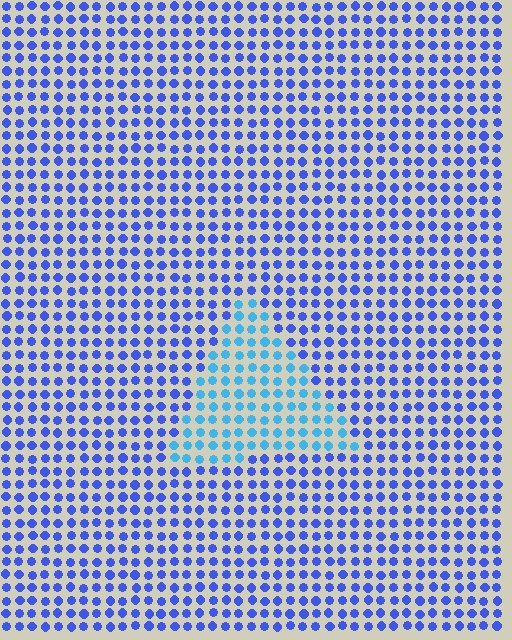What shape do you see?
I see a triangle.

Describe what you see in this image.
The image is filled with small blue elements in a uniform arrangement. A triangle-shaped region is visible where the elements are tinted to a slightly different hue, forming a subtle color boundary.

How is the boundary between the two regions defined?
The boundary is defined purely by a slight shift in hue (about 34 degrees). Spacing, size, and orientation are identical on both sides.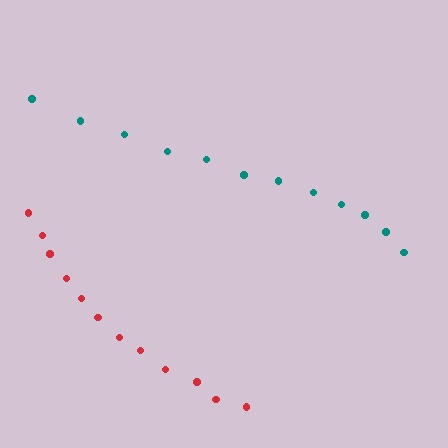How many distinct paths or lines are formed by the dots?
There are 2 distinct paths.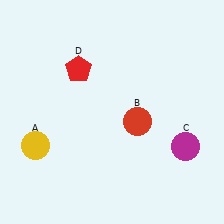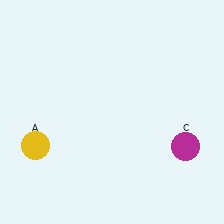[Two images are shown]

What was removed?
The red pentagon (D), the red circle (B) were removed in Image 2.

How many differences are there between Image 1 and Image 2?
There are 2 differences between the two images.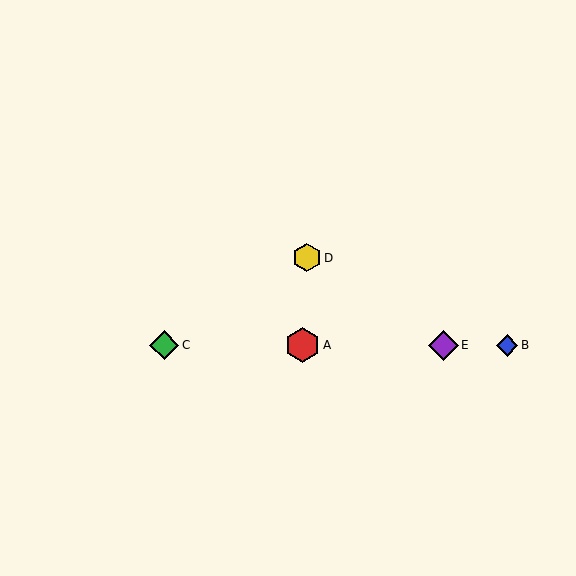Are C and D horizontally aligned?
No, C is at y≈345 and D is at y≈258.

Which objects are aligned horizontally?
Objects A, B, C, E are aligned horizontally.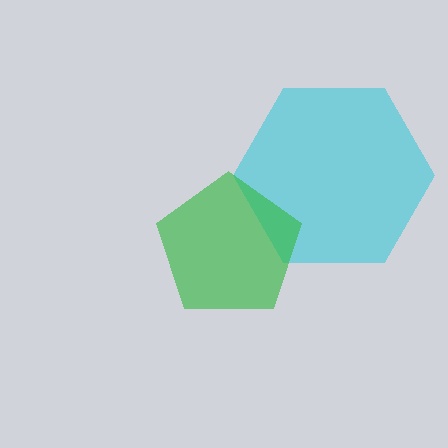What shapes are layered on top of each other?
The layered shapes are: a cyan hexagon, a green pentagon.